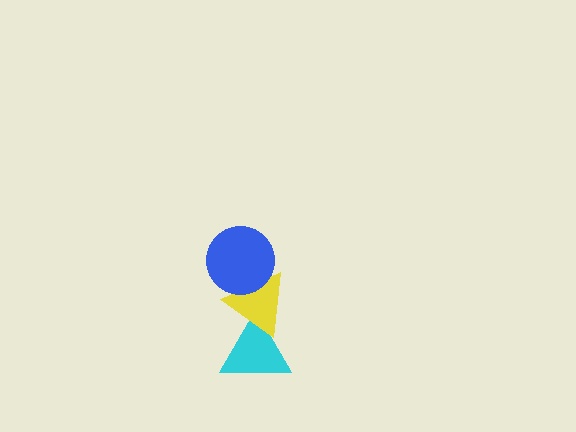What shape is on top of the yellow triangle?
The blue circle is on top of the yellow triangle.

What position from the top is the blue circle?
The blue circle is 1st from the top.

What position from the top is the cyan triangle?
The cyan triangle is 3rd from the top.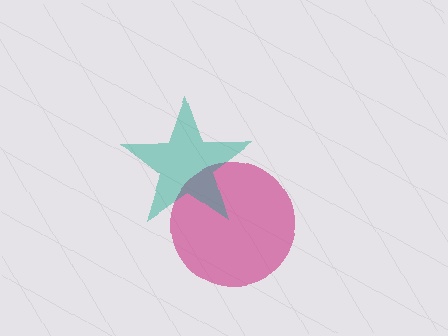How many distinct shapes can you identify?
There are 2 distinct shapes: a magenta circle, a teal star.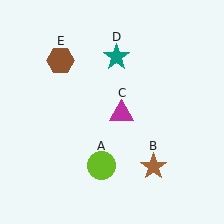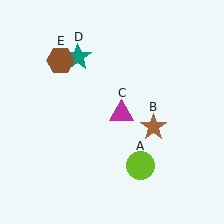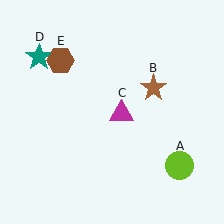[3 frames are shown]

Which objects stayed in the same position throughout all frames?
Magenta triangle (object C) and brown hexagon (object E) remained stationary.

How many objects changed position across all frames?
3 objects changed position: lime circle (object A), brown star (object B), teal star (object D).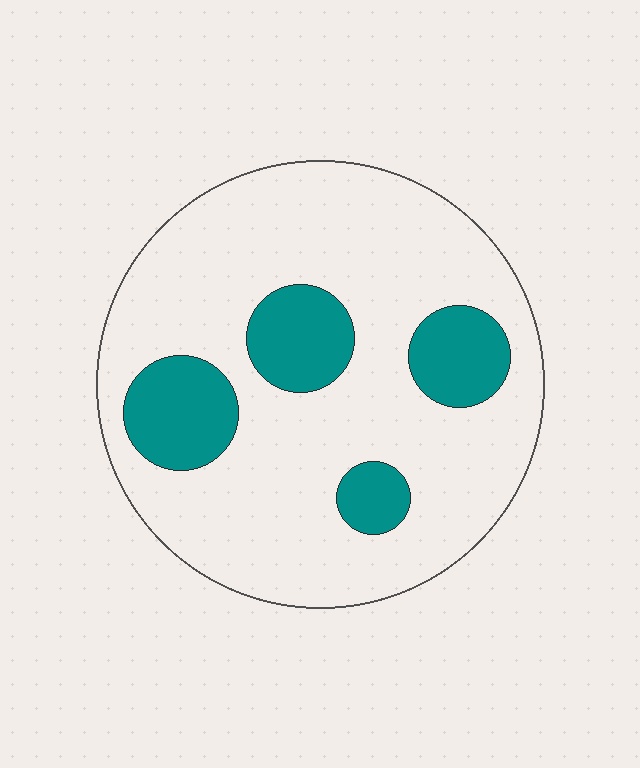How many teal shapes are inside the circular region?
4.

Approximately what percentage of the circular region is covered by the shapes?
Approximately 20%.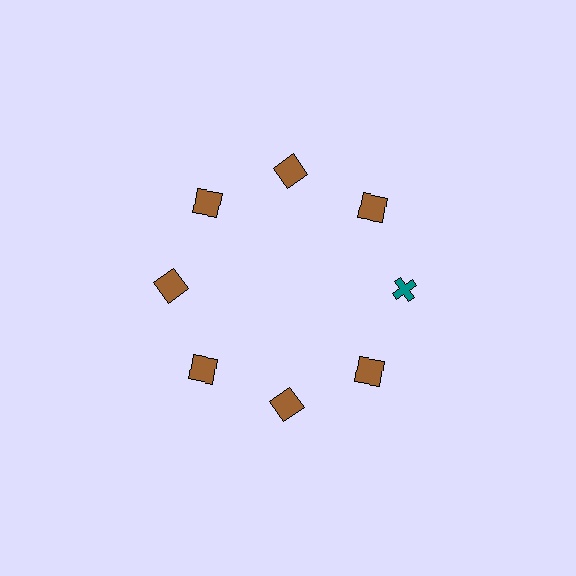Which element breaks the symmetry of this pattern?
The teal cross at roughly the 3 o'clock position breaks the symmetry. All other shapes are brown squares.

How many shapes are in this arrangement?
There are 8 shapes arranged in a ring pattern.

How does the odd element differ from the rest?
It differs in both color (teal instead of brown) and shape (cross instead of square).